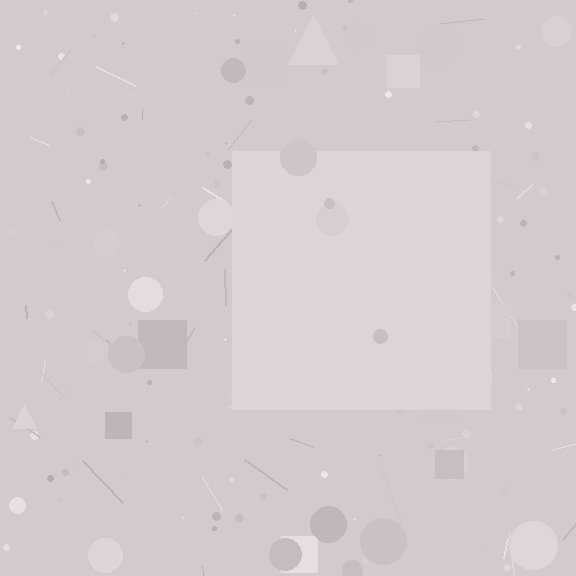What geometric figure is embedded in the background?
A square is embedded in the background.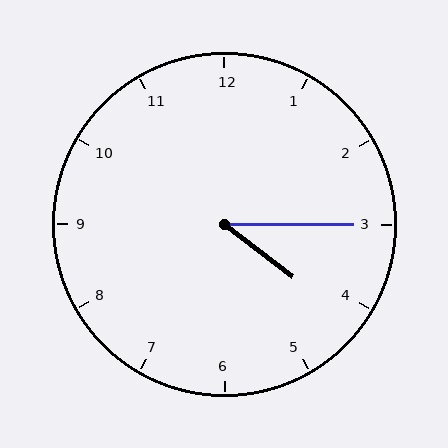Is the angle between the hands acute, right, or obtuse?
It is acute.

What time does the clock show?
4:15.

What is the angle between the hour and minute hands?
Approximately 38 degrees.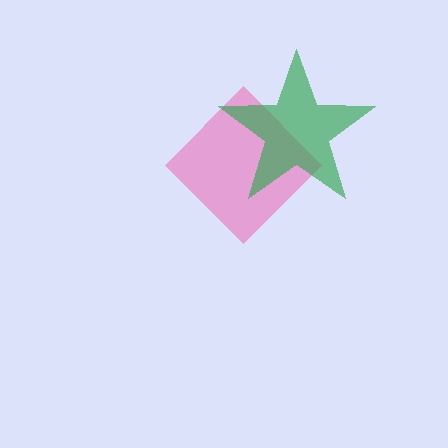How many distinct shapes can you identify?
There are 2 distinct shapes: a pink diamond, a green star.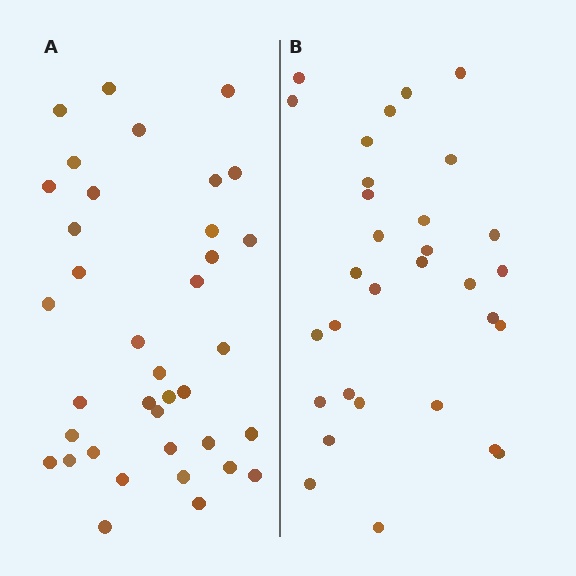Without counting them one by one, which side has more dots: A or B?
Region A (the left region) has more dots.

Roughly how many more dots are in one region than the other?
Region A has about 6 more dots than region B.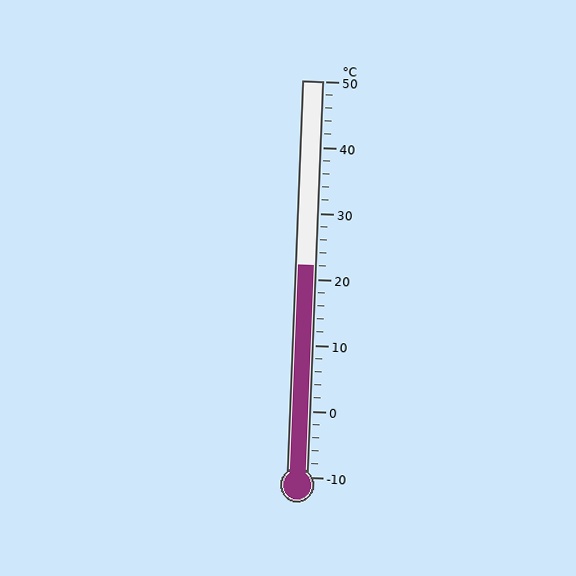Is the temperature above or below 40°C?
The temperature is below 40°C.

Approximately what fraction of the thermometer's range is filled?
The thermometer is filled to approximately 55% of its range.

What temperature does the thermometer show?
The thermometer shows approximately 22°C.